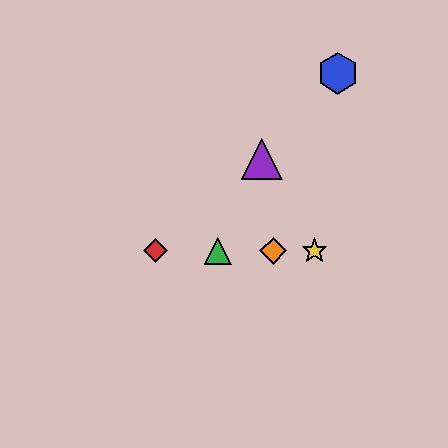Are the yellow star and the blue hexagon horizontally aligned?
No, the yellow star is at y≈251 and the blue hexagon is at y≈73.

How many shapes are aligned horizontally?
4 shapes (the red diamond, the green triangle, the yellow star, the orange diamond) are aligned horizontally.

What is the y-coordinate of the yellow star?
The yellow star is at y≈251.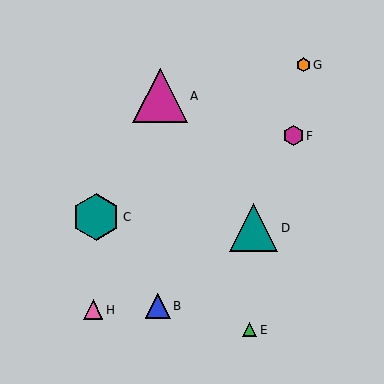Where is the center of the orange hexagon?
The center of the orange hexagon is at (303, 65).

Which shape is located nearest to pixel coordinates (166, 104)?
The magenta triangle (labeled A) at (160, 96) is nearest to that location.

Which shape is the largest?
The magenta triangle (labeled A) is the largest.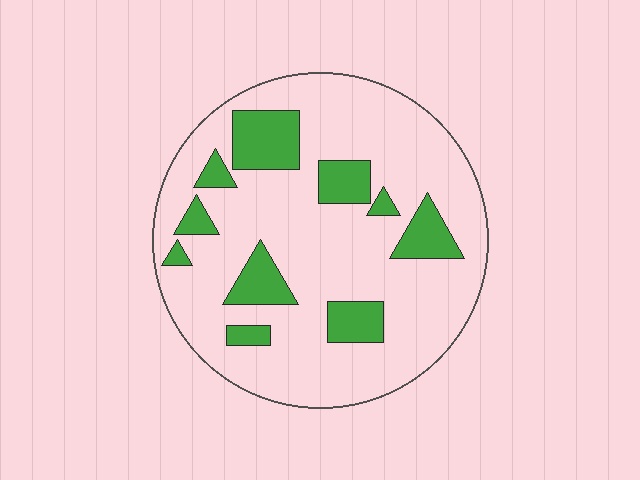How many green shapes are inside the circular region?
10.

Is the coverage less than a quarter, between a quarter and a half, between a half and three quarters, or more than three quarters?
Less than a quarter.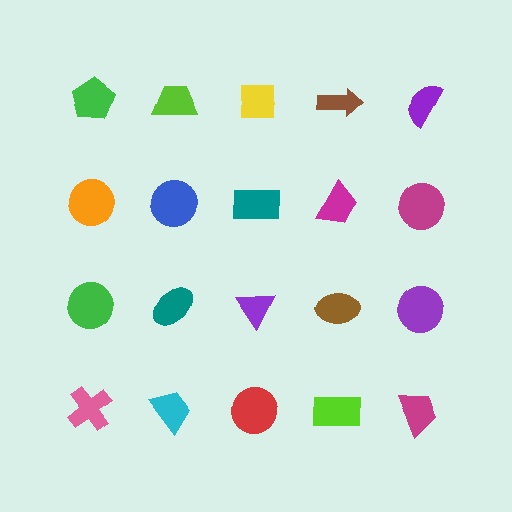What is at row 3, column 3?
A purple triangle.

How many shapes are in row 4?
5 shapes.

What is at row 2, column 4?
A magenta trapezoid.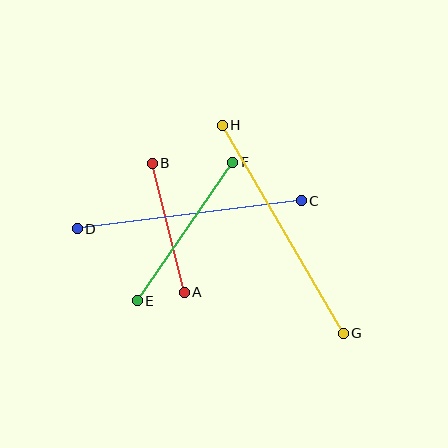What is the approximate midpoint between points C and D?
The midpoint is at approximately (189, 215) pixels.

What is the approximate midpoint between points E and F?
The midpoint is at approximately (185, 231) pixels.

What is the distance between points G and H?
The distance is approximately 241 pixels.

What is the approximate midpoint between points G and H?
The midpoint is at approximately (283, 229) pixels.